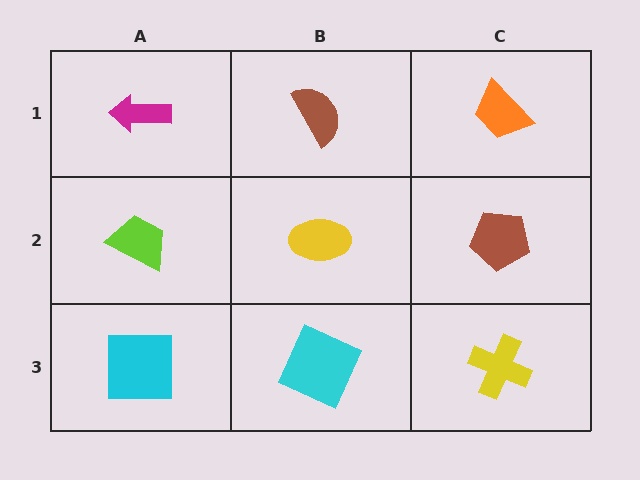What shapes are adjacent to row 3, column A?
A lime trapezoid (row 2, column A), a cyan square (row 3, column B).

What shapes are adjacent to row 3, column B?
A yellow ellipse (row 2, column B), a cyan square (row 3, column A), a yellow cross (row 3, column C).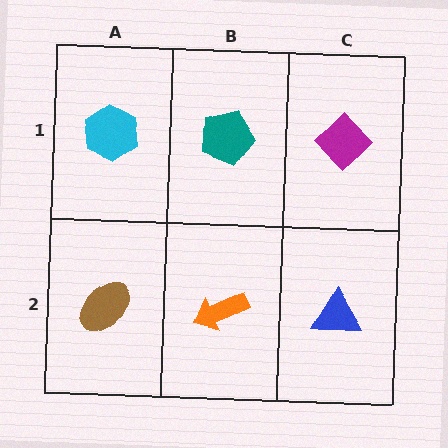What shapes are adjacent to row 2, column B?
A teal pentagon (row 1, column B), a brown ellipse (row 2, column A), a blue triangle (row 2, column C).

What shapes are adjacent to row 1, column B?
An orange arrow (row 2, column B), a cyan hexagon (row 1, column A), a magenta diamond (row 1, column C).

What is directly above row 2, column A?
A cyan hexagon.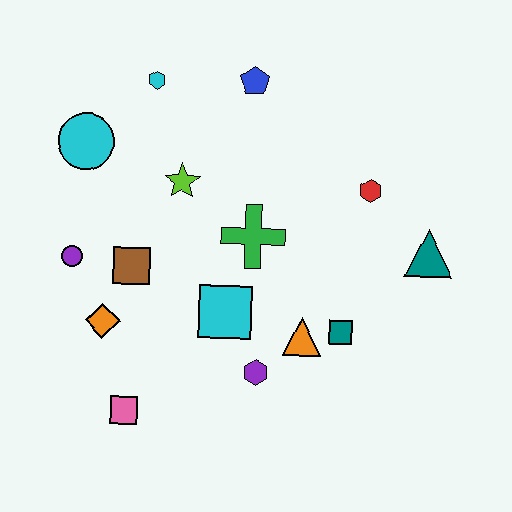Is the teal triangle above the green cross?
No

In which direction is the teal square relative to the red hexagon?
The teal square is below the red hexagon.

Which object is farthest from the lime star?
The teal triangle is farthest from the lime star.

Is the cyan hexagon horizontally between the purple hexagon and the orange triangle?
No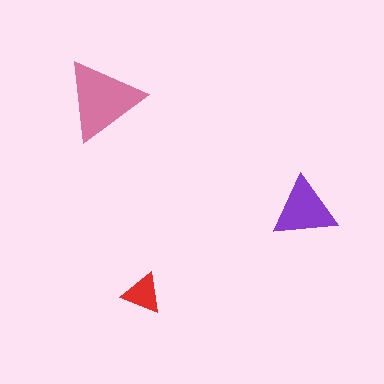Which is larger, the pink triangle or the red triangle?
The pink one.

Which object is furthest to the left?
The pink triangle is leftmost.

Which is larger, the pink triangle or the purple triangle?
The pink one.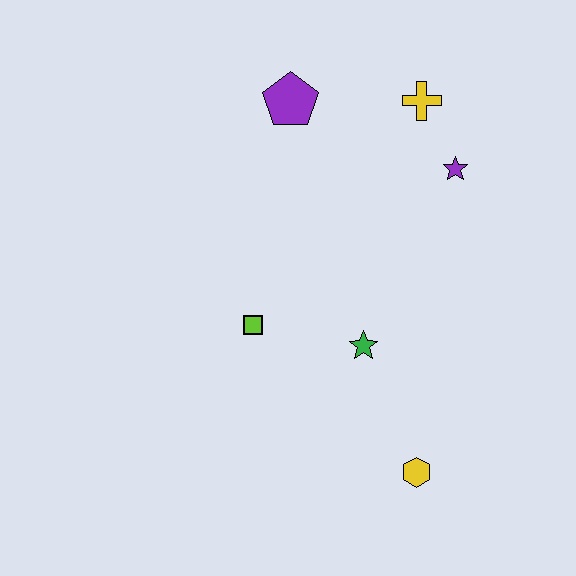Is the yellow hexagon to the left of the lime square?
No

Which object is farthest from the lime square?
The yellow cross is farthest from the lime square.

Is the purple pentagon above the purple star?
Yes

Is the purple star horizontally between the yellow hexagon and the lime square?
No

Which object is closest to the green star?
The lime square is closest to the green star.